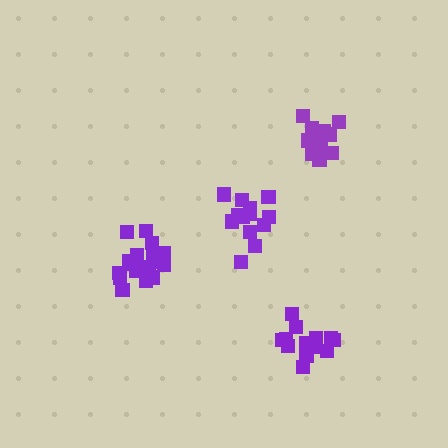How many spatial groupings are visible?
There are 4 spatial groupings.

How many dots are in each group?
Group 1: 14 dots, Group 2: 14 dots, Group 3: 19 dots, Group 4: 15 dots (62 total).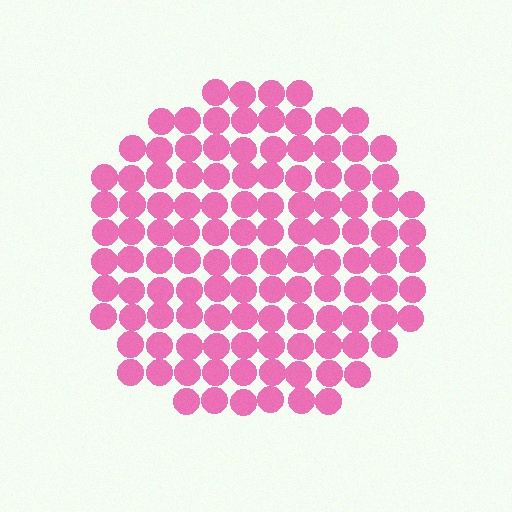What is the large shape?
The large shape is a circle.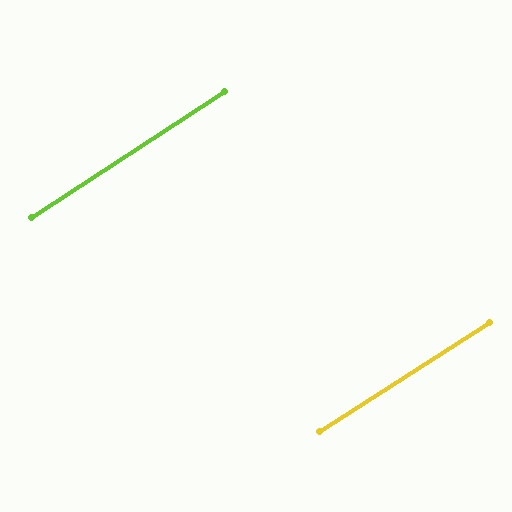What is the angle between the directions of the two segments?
Approximately 0 degrees.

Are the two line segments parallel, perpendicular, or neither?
Parallel — their directions differ by only 0.3°.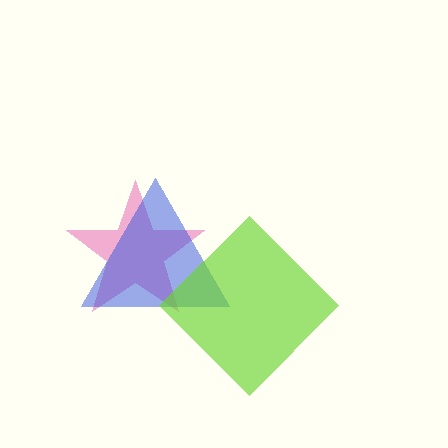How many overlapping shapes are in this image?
There are 3 overlapping shapes in the image.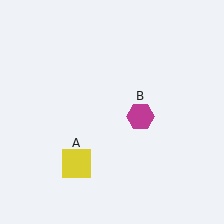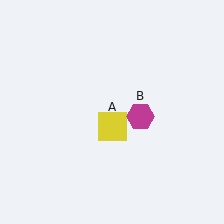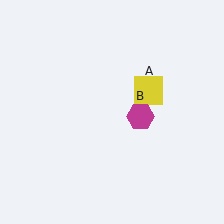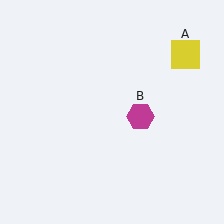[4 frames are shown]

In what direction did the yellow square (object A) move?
The yellow square (object A) moved up and to the right.